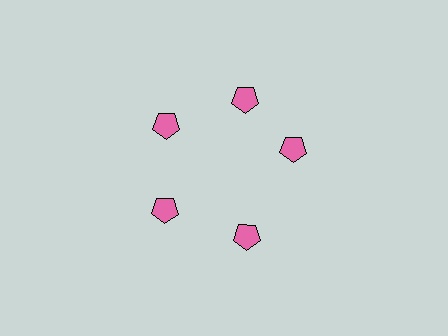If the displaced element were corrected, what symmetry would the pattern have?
It would have 5-fold rotational symmetry — the pattern would map onto itself every 72 degrees.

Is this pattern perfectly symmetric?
No. The 5 pink pentagons are arranged in a ring, but one element near the 3 o'clock position is rotated out of alignment along the ring, breaking the 5-fold rotational symmetry.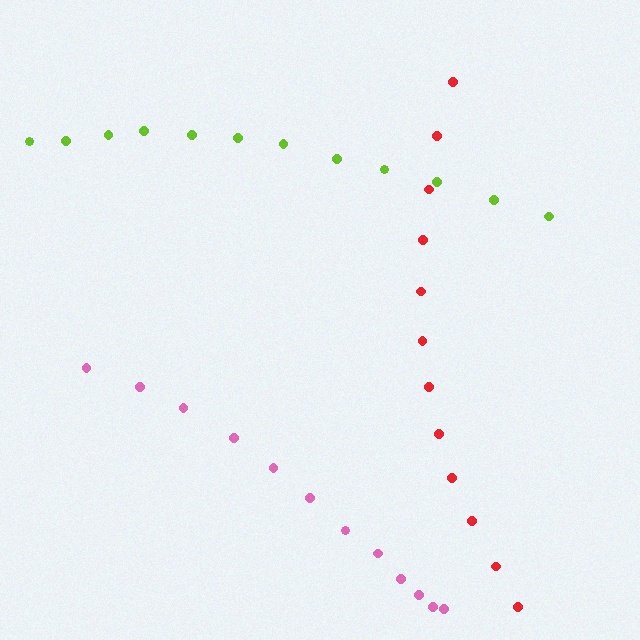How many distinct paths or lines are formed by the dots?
There are 3 distinct paths.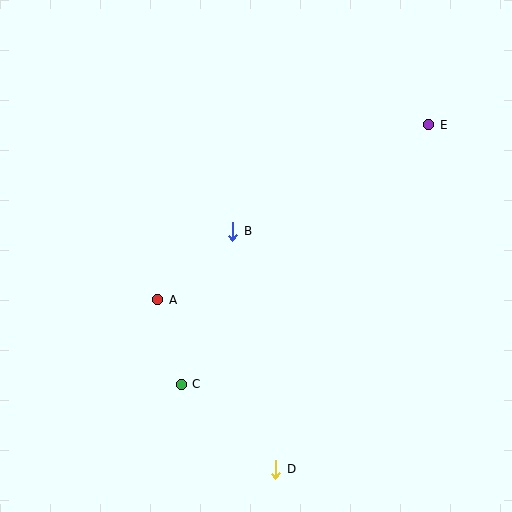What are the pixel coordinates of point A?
Point A is at (158, 300).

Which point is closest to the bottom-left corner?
Point C is closest to the bottom-left corner.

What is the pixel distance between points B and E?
The distance between B and E is 223 pixels.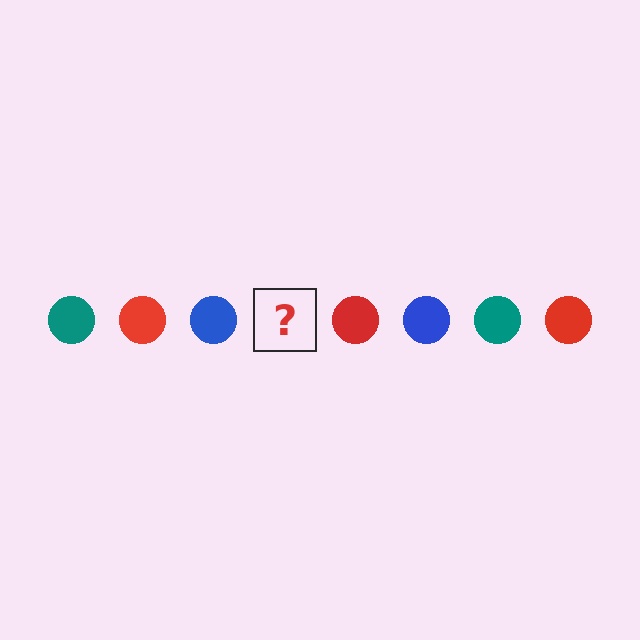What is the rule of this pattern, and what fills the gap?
The rule is that the pattern cycles through teal, red, blue circles. The gap should be filled with a teal circle.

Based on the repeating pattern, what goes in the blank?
The blank should be a teal circle.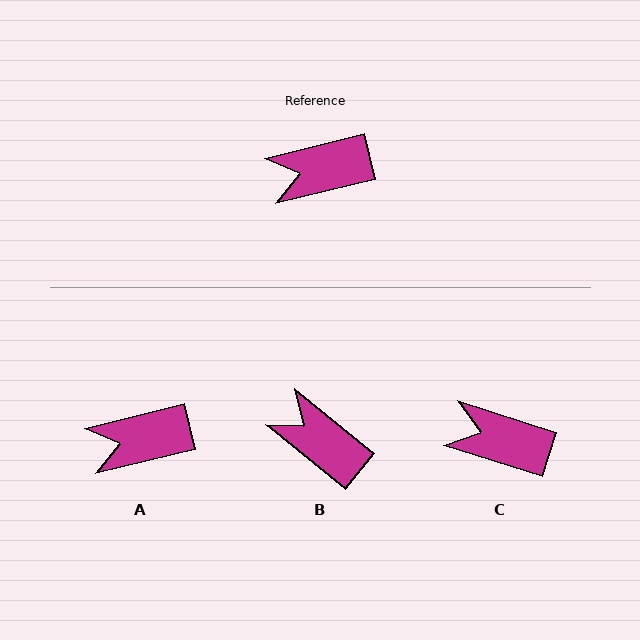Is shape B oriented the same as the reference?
No, it is off by about 53 degrees.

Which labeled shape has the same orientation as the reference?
A.